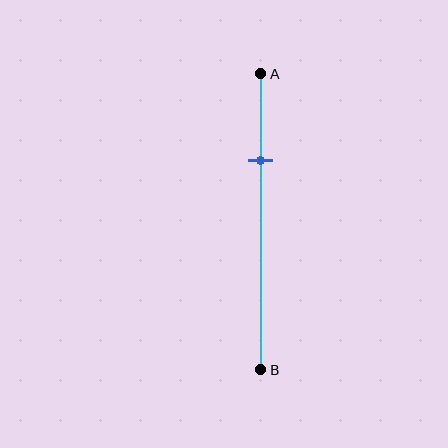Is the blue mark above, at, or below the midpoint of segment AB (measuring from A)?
The blue mark is above the midpoint of segment AB.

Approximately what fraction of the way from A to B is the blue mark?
The blue mark is approximately 30% of the way from A to B.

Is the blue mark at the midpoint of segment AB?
No, the mark is at about 30% from A, not at the 50% midpoint.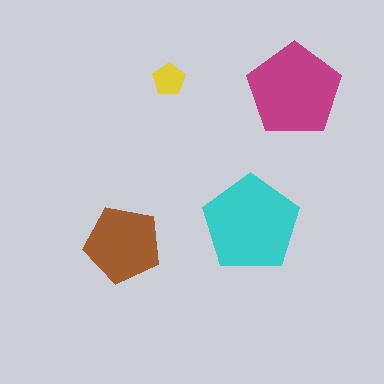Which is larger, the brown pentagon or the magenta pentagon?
The magenta one.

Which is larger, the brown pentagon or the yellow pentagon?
The brown one.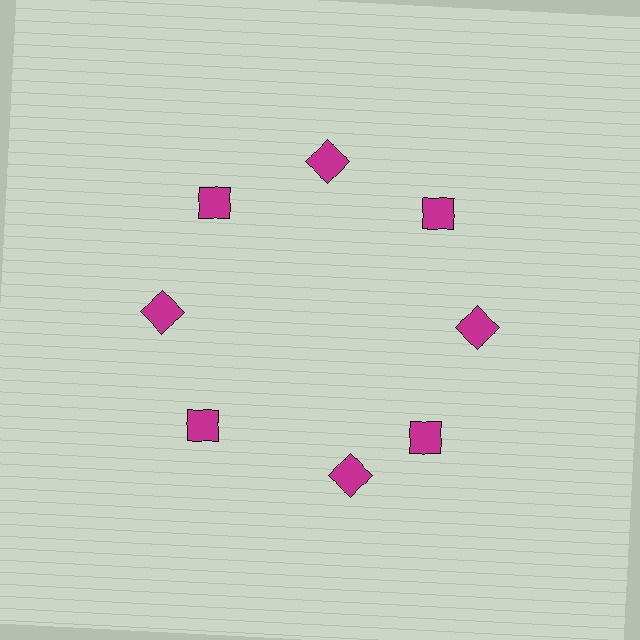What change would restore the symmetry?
The symmetry would be restored by rotating it back into even spacing with its neighbors so that all 8 squares sit at equal angles and equal distance from the center.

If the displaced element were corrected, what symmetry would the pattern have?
It would have 8-fold rotational symmetry — the pattern would map onto itself every 45 degrees.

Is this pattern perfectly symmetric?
No. The 8 magenta squares are arranged in a ring, but one element near the 6 o'clock position is rotated out of alignment along the ring, breaking the 8-fold rotational symmetry.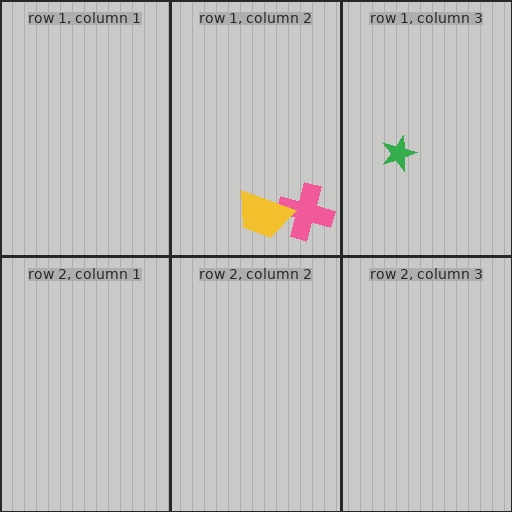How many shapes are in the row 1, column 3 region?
1.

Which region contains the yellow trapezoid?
The row 1, column 2 region.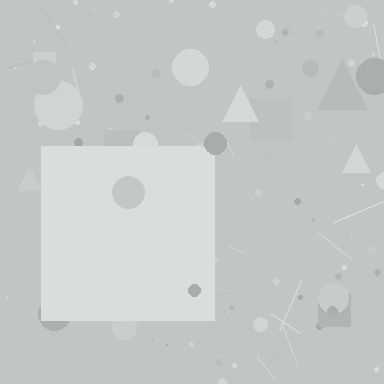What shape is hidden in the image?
A square is hidden in the image.